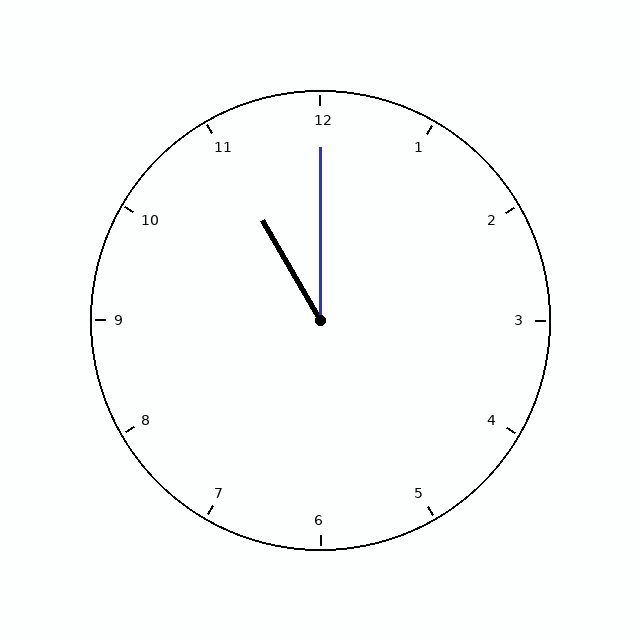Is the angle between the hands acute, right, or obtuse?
It is acute.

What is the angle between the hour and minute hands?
Approximately 30 degrees.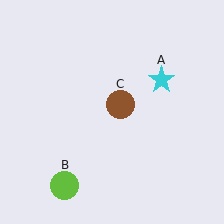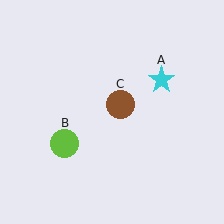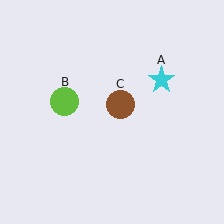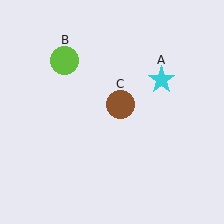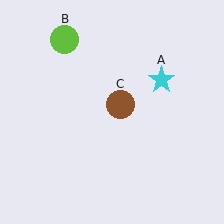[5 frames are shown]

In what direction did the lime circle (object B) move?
The lime circle (object B) moved up.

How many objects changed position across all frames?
1 object changed position: lime circle (object B).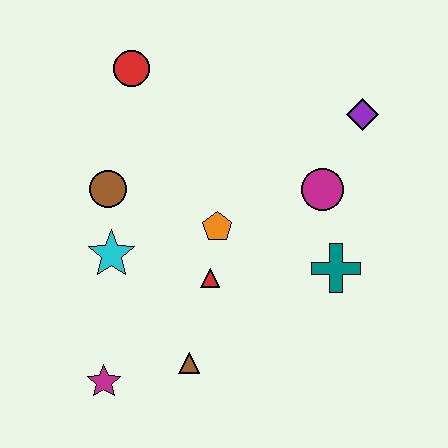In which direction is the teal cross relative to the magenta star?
The teal cross is to the right of the magenta star.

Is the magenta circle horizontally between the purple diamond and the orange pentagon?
Yes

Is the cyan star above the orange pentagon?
No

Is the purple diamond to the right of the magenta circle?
Yes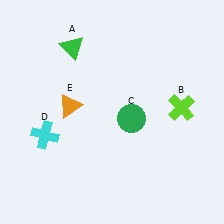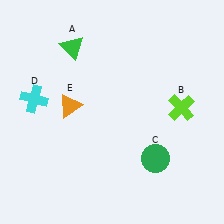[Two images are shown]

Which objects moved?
The objects that moved are: the green circle (C), the cyan cross (D).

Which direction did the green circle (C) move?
The green circle (C) moved down.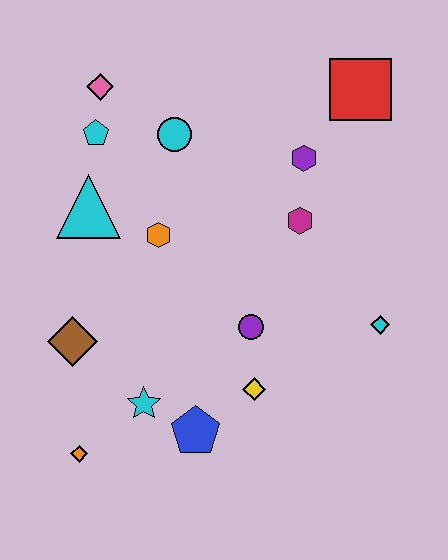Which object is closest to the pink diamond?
The cyan pentagon is closest to the pink diamond.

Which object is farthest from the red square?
The orange diamond is farthest from the red square.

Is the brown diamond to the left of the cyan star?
Yes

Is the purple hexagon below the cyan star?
No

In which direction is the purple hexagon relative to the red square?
The purple hexagon is below the red square.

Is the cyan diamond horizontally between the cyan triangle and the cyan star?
No